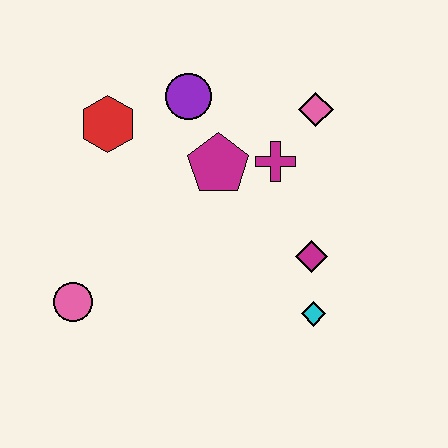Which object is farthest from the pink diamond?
The pink circle is farthest from the pink diamond.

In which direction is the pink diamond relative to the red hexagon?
The pink diamond is to the right of the red hexagon.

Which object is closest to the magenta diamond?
The cyan diamond is closest to the magenta diamond.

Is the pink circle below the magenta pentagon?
Yes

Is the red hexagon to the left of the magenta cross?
Yes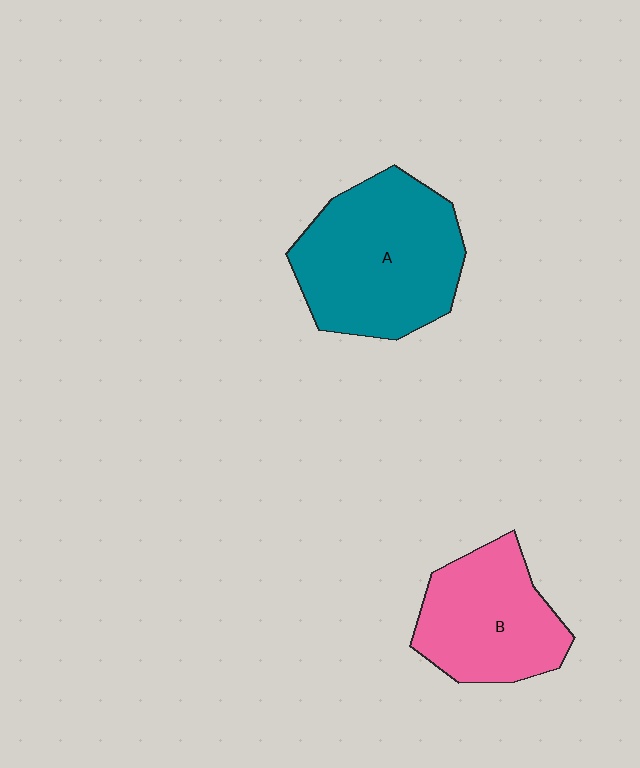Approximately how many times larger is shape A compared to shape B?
Approximately 1.4 times.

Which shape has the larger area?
Shape A (teal).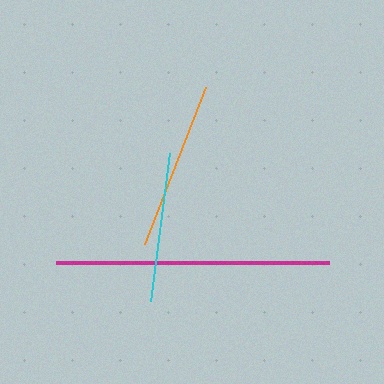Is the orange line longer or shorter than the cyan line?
The orange line is longer than the cyan line.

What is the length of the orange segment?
The orange segment is approximately 169 pixels long.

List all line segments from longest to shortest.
From longest to shortest: magenta, orange, cyan.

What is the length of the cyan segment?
The cyan segment is approximately 149 pixels long.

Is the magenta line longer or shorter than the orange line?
The magenta line is longer than the orange line.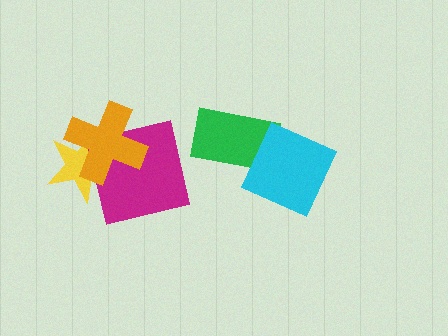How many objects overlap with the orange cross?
2 objects overlap with the orange cross.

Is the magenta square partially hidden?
Yes, it is partially covered by another shape.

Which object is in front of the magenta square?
The orange cross is in front of the magenta square.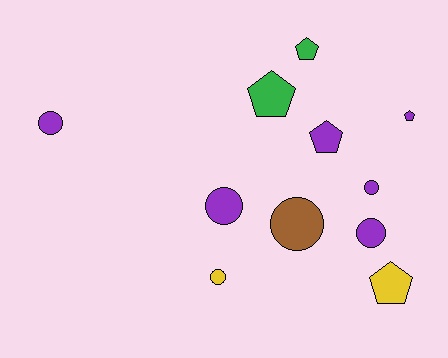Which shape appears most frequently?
Circle, with 6 objects.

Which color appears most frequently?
Purple, with 6 objects.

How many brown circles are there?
There is 1 brown circle.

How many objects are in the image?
There are 11 objects.